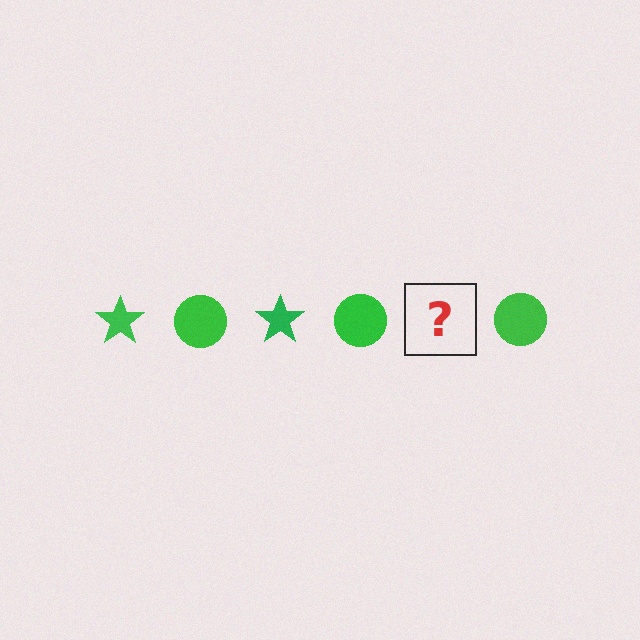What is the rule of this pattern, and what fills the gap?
The rule is that the pattern cycles through star, circle shapes in green. The gap should be filled with a green star.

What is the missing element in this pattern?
The missing element is a green star.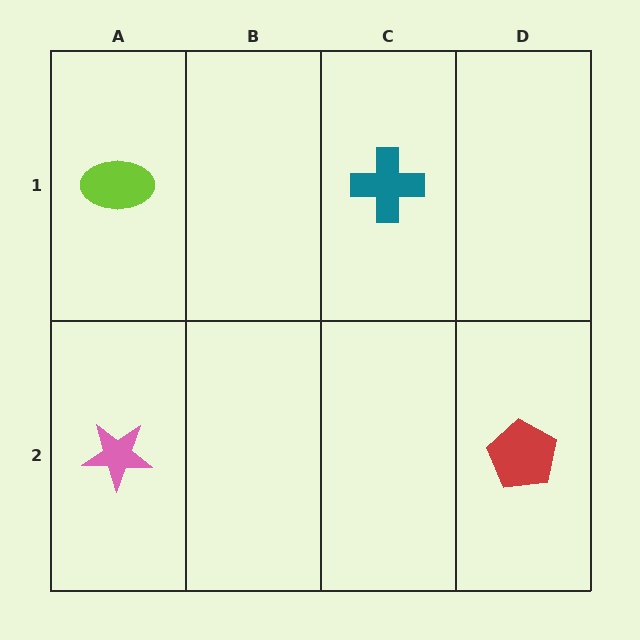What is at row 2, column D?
A red pentagon.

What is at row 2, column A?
A pink star.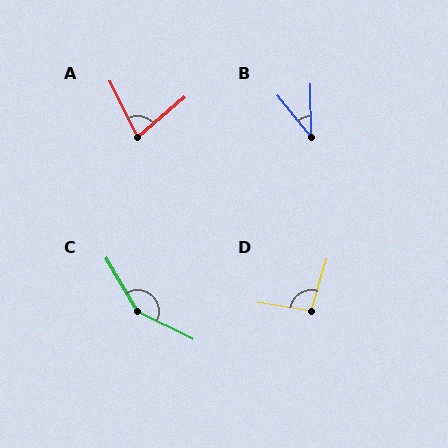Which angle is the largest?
C, at approximately 147 degrees.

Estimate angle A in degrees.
Approximately 76 degrees.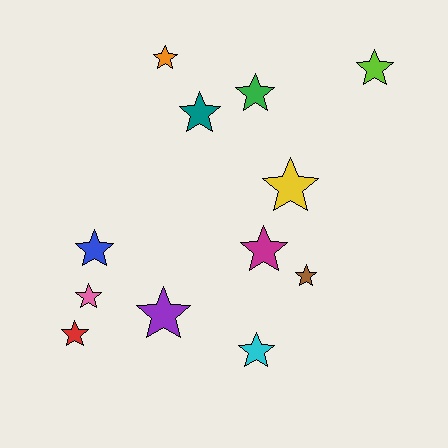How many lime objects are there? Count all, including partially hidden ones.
There is 1 lime object.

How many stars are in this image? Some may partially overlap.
There are 12 stars.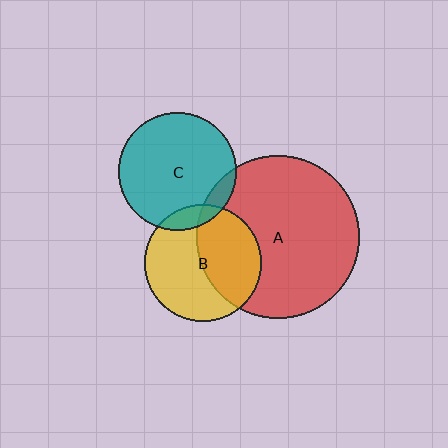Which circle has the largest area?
Circle A (red).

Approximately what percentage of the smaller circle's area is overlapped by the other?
Approximately 10%.